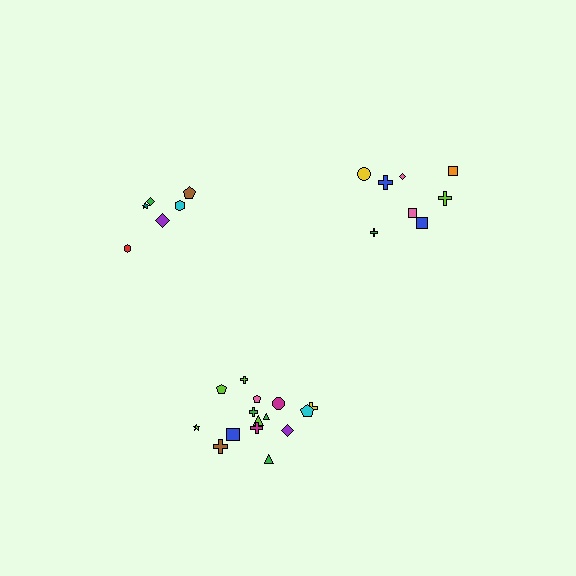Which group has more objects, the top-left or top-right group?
The top-right group.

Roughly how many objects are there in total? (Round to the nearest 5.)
Roughly 30 objects in total.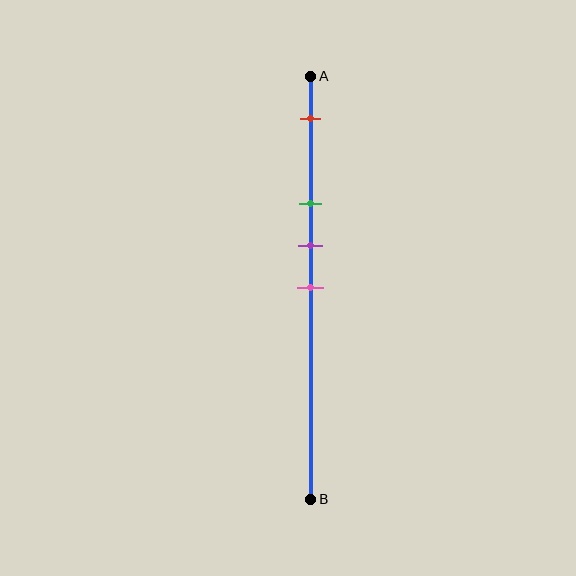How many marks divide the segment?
There are 4 marks dividing the segment.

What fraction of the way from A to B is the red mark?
The red mark is approximately 10% (0.1) of the way from A to B.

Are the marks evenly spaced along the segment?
No, the marks are not evenly spaced.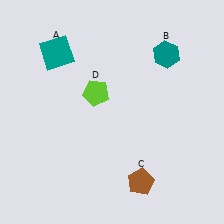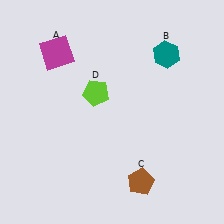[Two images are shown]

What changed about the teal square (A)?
In Image 1, A is teal. In Image 2, it changed to magenta.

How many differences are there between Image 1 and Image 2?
There is 1 difference between the two images.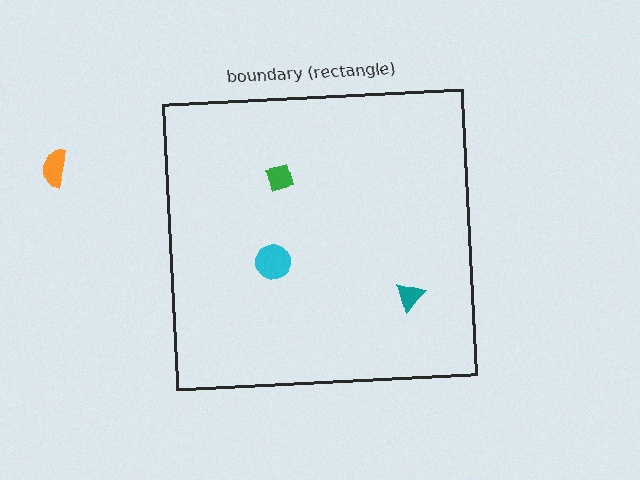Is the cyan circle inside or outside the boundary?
Inside.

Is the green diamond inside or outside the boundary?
Inside.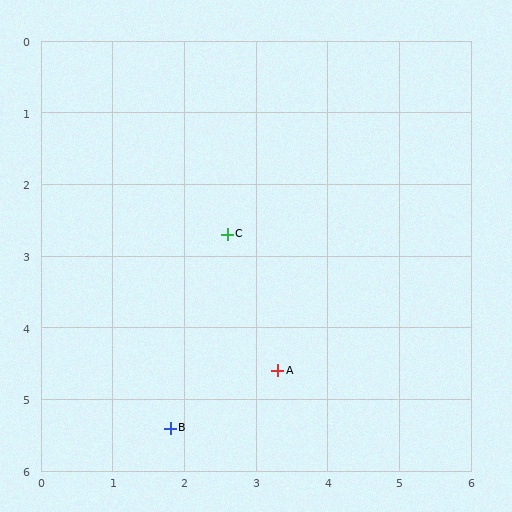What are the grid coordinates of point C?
Point C is at approximately (2.6, 2.7).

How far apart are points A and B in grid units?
Points A and B are about 1.7 grid units apart.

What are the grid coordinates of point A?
Point A is at approximately (3.3, 4.6).